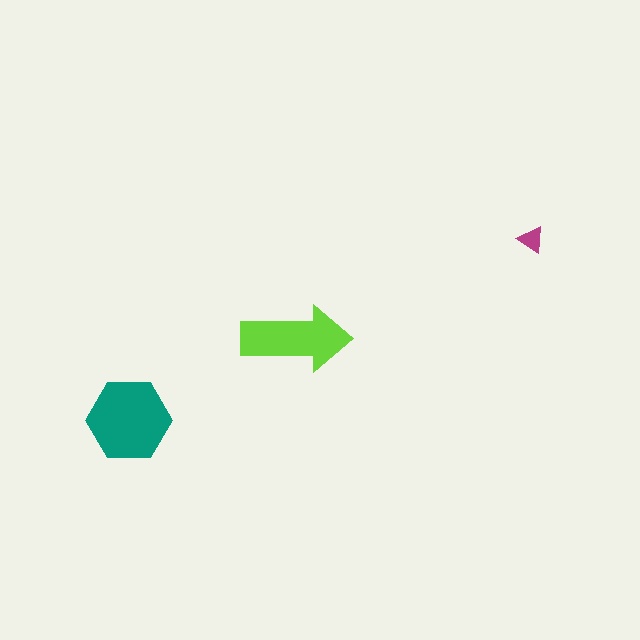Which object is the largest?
The teal hexagon.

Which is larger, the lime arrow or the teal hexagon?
The teal hexagon.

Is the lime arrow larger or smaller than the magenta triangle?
Larger.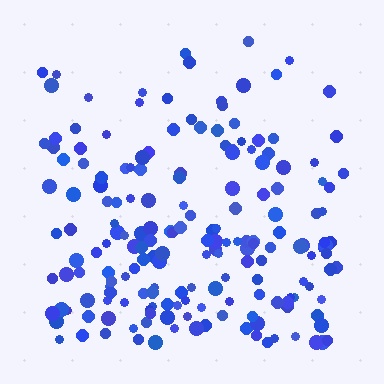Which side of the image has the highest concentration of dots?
The bottom.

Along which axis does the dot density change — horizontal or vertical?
Vertical.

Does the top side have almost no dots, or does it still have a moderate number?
Still a moderate number, just noticeably fewer than the bottom.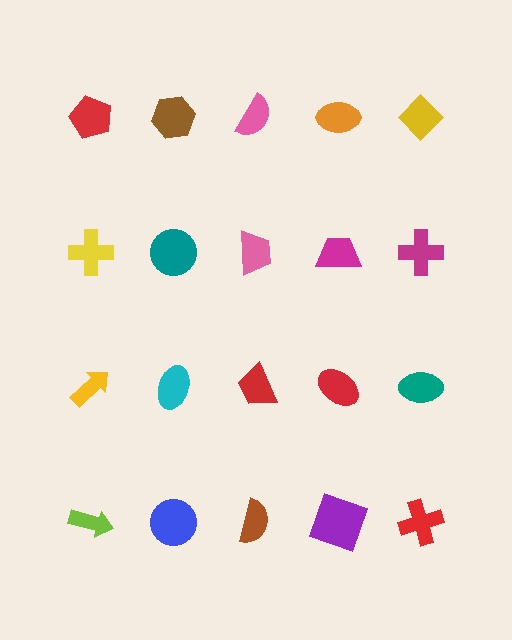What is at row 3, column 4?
A red ellipse.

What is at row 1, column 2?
A brown hexagon.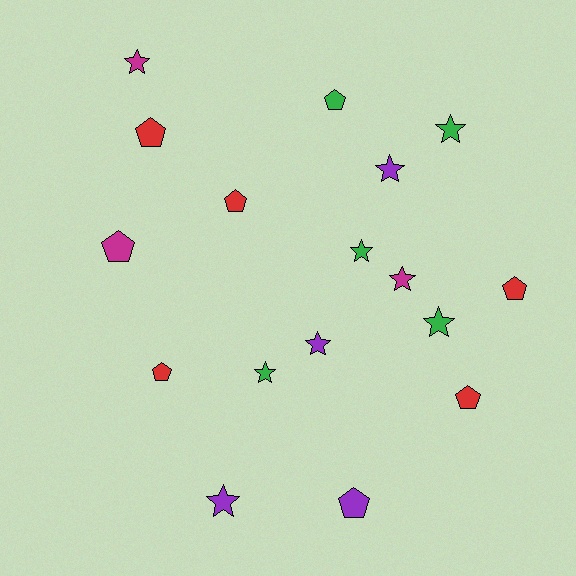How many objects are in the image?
There are 17 objects.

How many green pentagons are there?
There is 1 green pentagon.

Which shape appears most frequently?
Star, with 9 objects.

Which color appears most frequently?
Green, with 5 objects.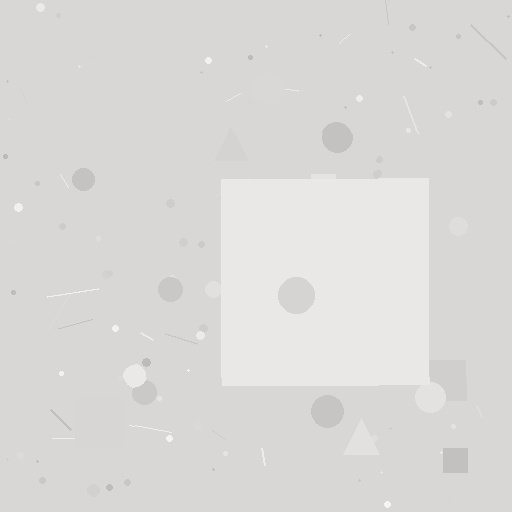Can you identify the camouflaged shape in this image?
The camouflaged shape is a square.